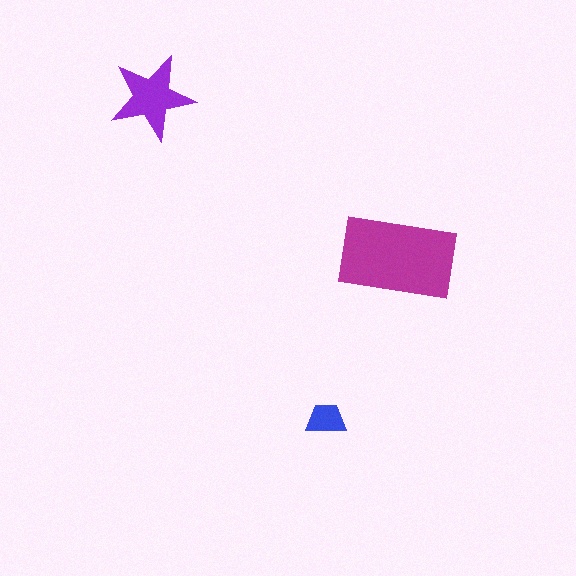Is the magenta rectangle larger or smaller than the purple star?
Larger.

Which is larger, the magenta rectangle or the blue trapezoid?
The magenta rectangle.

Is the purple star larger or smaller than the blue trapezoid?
Larger.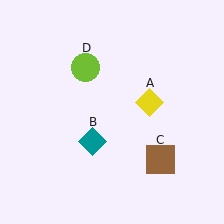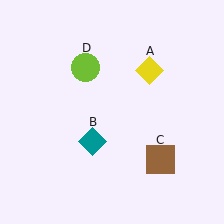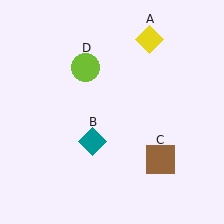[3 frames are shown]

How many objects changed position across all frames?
1 object changed position: yellow diamond (object A).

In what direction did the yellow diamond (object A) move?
The yellow diamond (object A) moved up.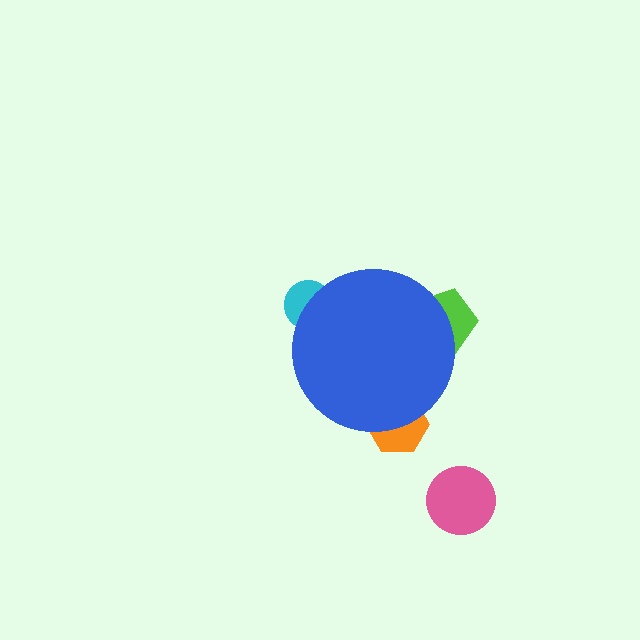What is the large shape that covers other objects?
A blue circle.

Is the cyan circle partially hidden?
Yes, the cyan circle is partially hidden behind the blue circle.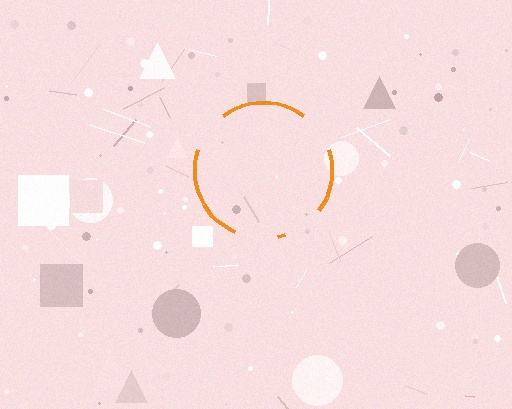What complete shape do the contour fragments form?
The contour fragments form a circle.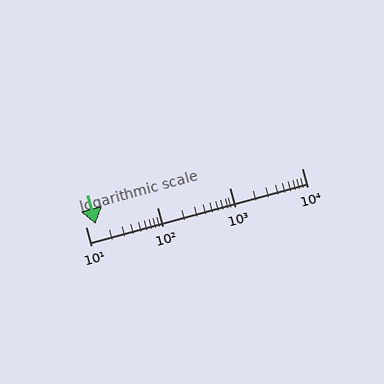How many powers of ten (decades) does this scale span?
The scale spans 3 decades, from 10 to 10000.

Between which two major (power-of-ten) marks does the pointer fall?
The pointer is between 10 and 100.